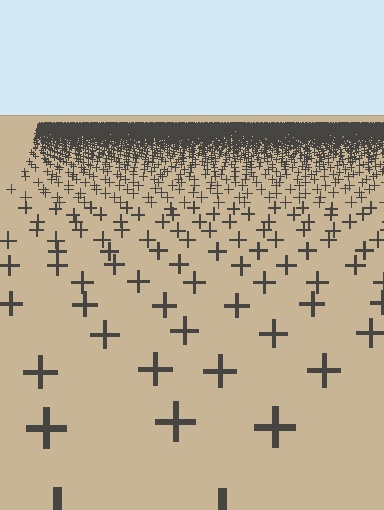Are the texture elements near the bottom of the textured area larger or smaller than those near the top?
Larger. Near the bottom, elements are closer to the viewer and appear at a bigger on-screen size.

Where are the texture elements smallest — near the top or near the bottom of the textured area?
Near the top.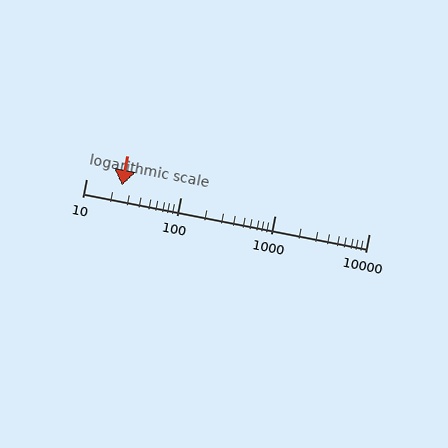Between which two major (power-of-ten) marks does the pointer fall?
The pointer is between 10 and 100.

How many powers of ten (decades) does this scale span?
The scale spans 3 decades, from 10 to 10000.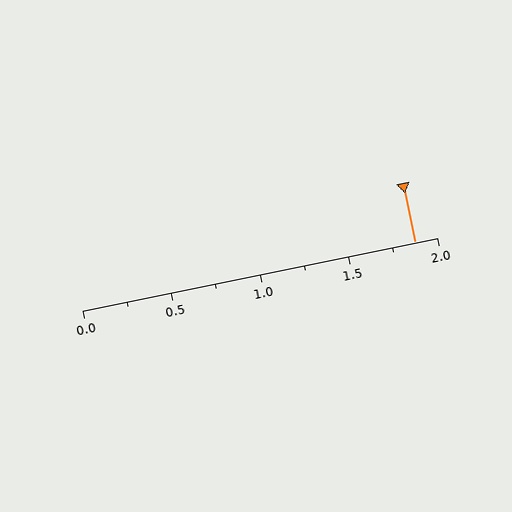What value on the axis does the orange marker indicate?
The marker indicates approximately 1.88.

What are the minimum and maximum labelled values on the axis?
The axis runs from 0.0 to 2.0.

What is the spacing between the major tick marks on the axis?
The major ticks are spaced 0.5 apart.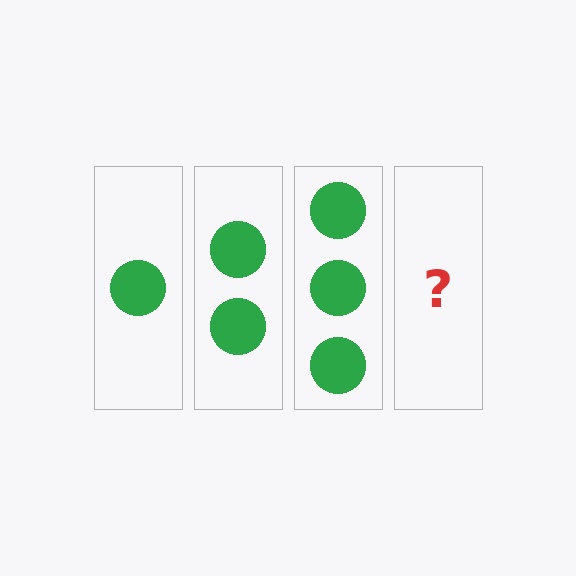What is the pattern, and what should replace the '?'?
The pattern is that each step adds one more circle. The '?' should be 4 circles.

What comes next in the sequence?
The next element should be 4 circles.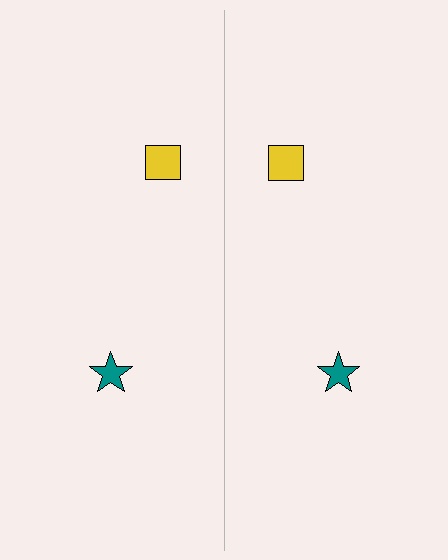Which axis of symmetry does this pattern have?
The pattern has a vertical axis of symmetry running through the center of the image.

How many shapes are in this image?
There are 4 shapes in this image.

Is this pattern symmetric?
Yes, this pattern has bilateral (reflection) symmetry.